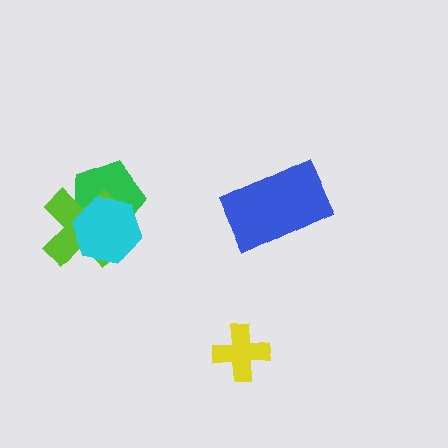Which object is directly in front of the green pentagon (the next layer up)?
The lime cross is directly in front of the green pentagon.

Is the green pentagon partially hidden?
Yes, it is partially covered by another shape.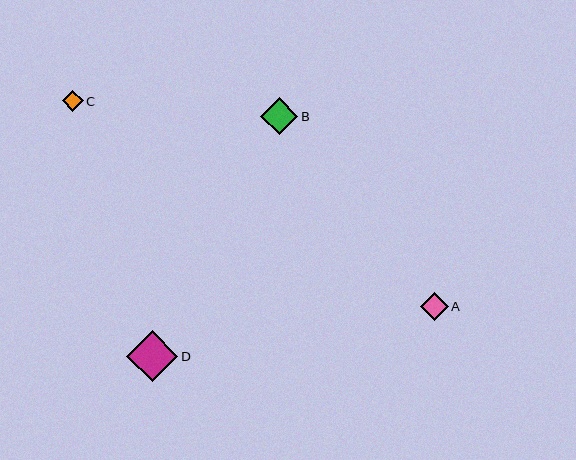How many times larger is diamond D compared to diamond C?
Diamond D is approximately 2.4 times the size of diamond C.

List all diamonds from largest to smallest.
From largest to smallest: D, B, A, C.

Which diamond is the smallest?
Diamond C is the smallest with a size of approximately 21 pixels.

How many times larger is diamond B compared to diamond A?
Diamond B is approximately 1.3 times the size of diamond A.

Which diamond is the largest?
Diamond D is the largest with a size of approximately 51 pixels.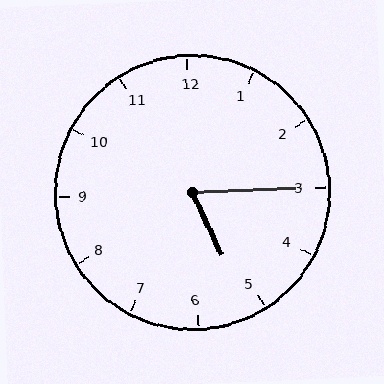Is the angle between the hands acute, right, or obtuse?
It is acute.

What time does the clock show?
5:15.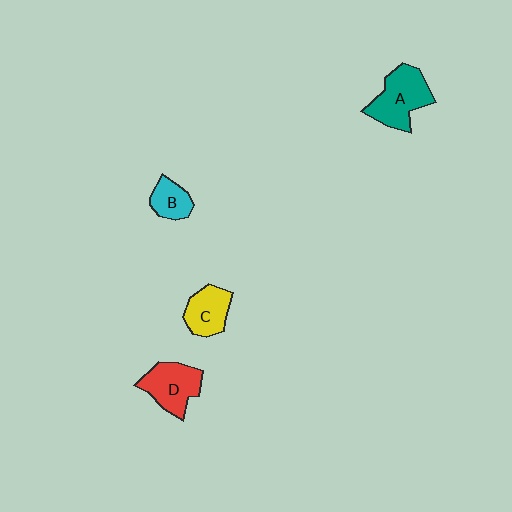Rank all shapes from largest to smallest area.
From largest to smallest: A (teal), D (red), C (yellow), B (cyan).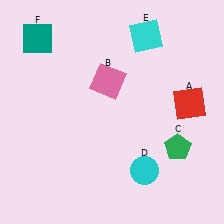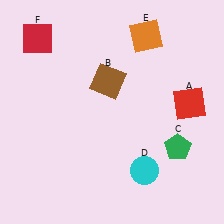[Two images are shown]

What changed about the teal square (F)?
In Image 1, F is teal. In Image 2, it changed to red.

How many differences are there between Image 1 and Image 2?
There are 3 differences between the two images.